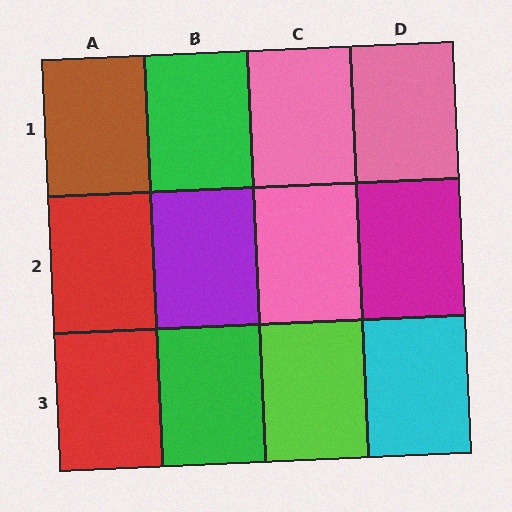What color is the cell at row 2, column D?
Magenta.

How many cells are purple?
1 cell is purple.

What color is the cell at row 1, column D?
Pink.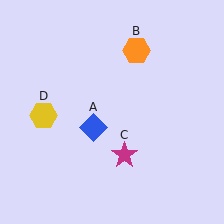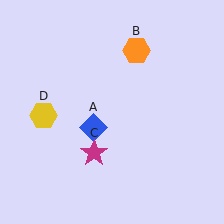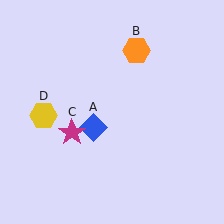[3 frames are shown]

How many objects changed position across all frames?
1 object changed position: magenta star (object C).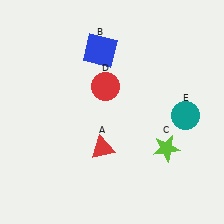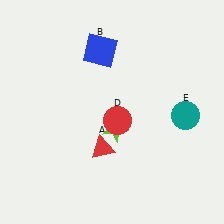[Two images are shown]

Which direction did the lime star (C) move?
The lime star (C) moved left.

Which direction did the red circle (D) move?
The red circle (D) moved down.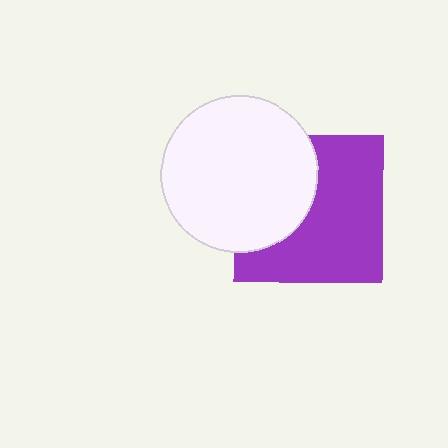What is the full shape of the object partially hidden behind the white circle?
The partially hidden object is a purple square.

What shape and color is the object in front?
The object in front is a white circle.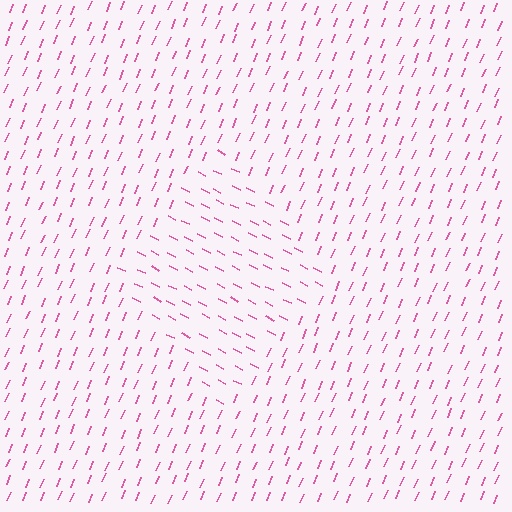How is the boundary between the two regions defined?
The boundary is defined purely by a change in line orientation (approximately 86 degrees difference). All lines are the same color and thickness.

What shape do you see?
I see a diamond.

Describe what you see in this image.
The image is filled with small pink line segments. A diamond region in the image has lines oriented differently from the surrounding lines, creating a visible texture boundary.